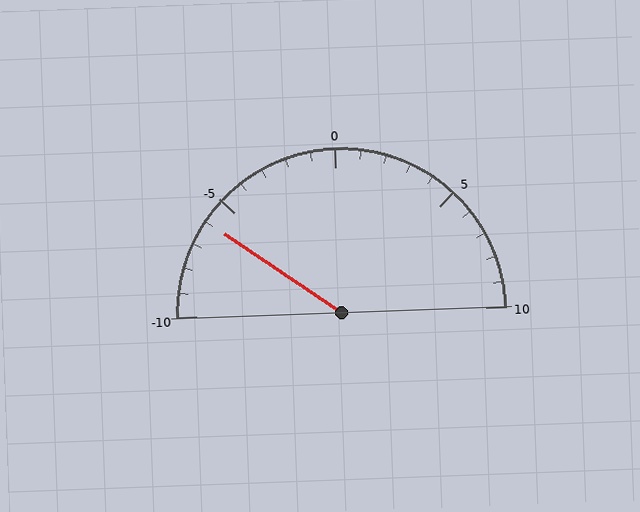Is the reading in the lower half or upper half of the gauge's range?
The reading is in the lower half of the range (-10 to 10).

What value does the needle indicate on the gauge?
The needle indicates approximately -6.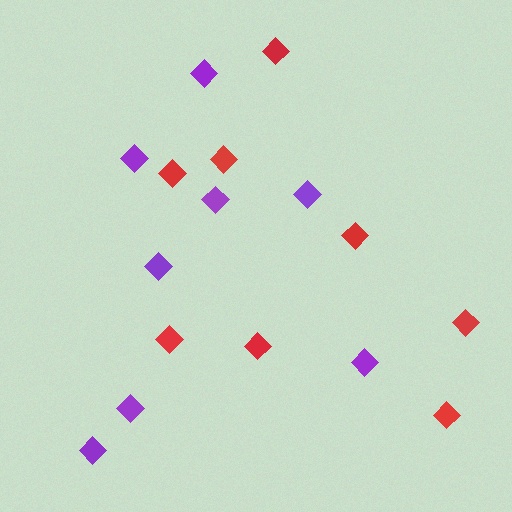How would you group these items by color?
There are 2 groups: one group of purple diamonds (8) and one group of red diamonds (8).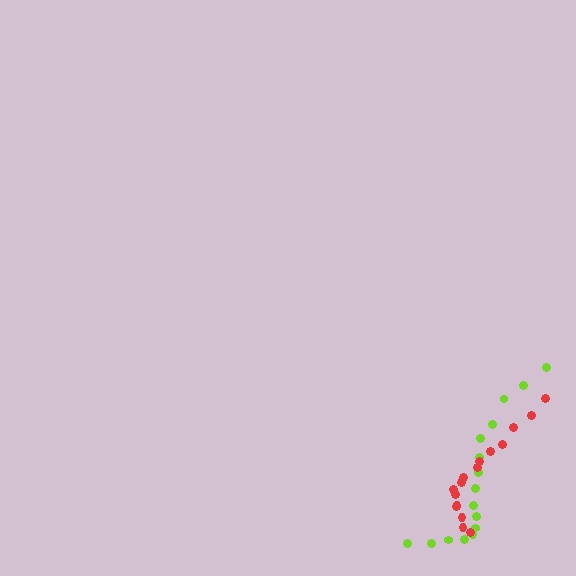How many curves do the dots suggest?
There are 2 distinct paths.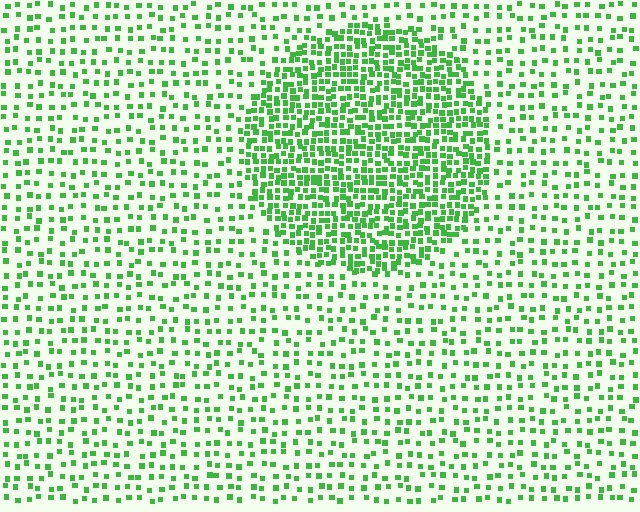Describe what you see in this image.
The image contains small green elements arranged at two different densities. A circle-shaped region is visible where the elements are more densely packed than the surrounding area.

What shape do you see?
I see a circle.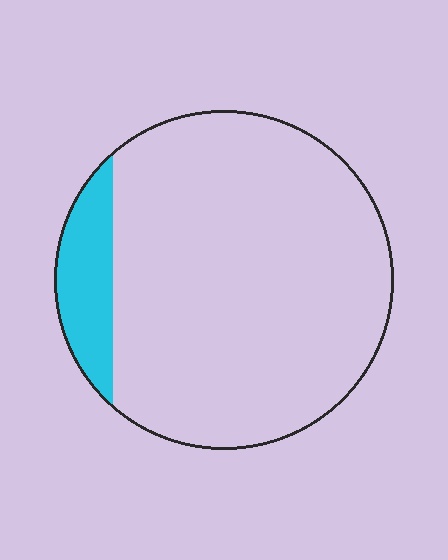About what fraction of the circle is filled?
About one eighth (1/8).